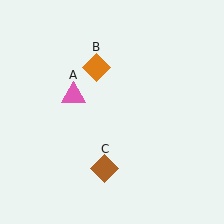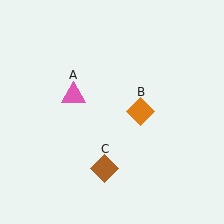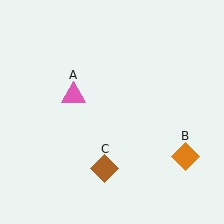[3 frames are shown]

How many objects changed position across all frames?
1 object changed position: orange diamond (object B).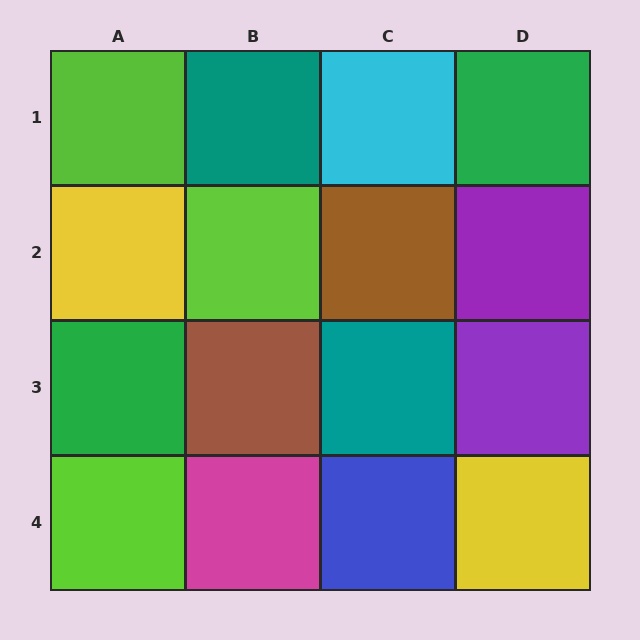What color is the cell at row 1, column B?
Teal.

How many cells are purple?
2 cells are purple.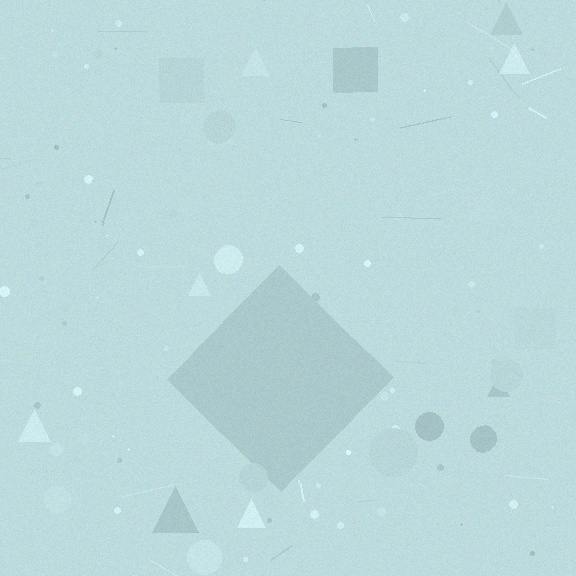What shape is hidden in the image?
A diamond is hidden in the image.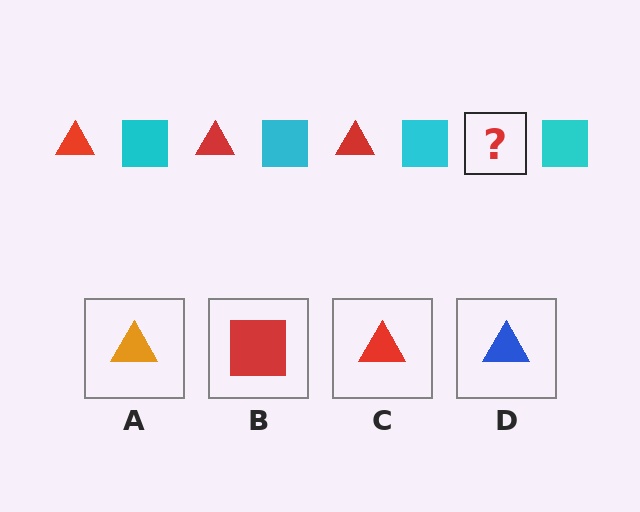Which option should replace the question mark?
Option C.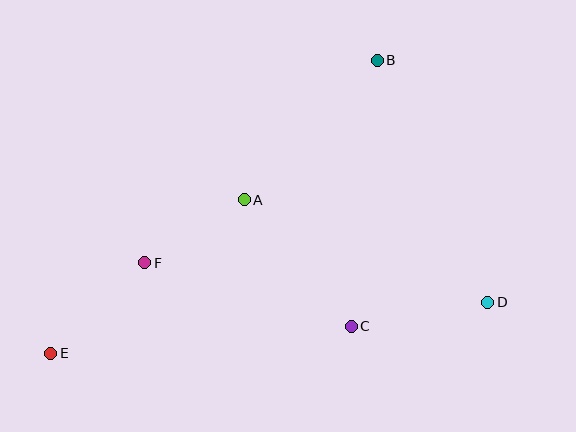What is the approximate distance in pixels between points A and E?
The distance between A and E is approximately 247 pixels.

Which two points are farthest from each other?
Points D and E are farthest from each other.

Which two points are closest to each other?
Points A and F are closest to each other.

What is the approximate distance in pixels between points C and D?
The distance between C and D is approximately 139 pixels.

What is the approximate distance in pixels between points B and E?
The distance between B and E is approximately 439 pixels.